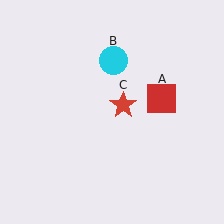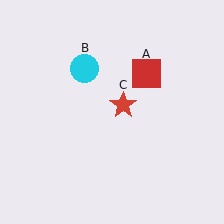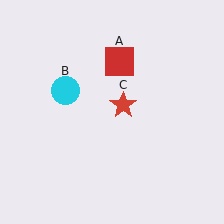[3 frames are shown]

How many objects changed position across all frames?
2 objects changed position: red square (object A), cyan circle (object B).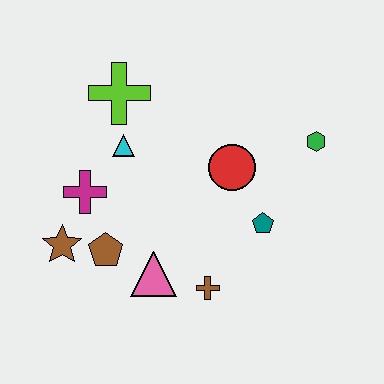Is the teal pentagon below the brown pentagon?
No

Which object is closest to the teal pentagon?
The red circle is closest to the teal pentagon.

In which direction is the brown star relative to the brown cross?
The brown star is to the left of the brown cross.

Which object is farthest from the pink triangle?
The green hexagon is farthest from the pink triangle.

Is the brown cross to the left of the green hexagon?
Yes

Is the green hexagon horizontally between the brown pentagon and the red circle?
No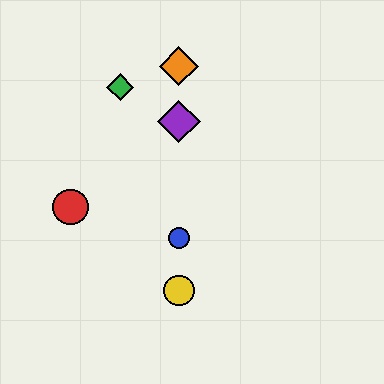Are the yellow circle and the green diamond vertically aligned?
No, the yellow circle is at x≈179 and the green diamond is at x≈120.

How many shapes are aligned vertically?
4 shapes (the blue circle, the yellow circle, the purple diamond, the orange diamond) are aligned vertically.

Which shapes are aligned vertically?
The blue circle, the yellow circle, the purple diamond, the orange diamond are aligned vertically.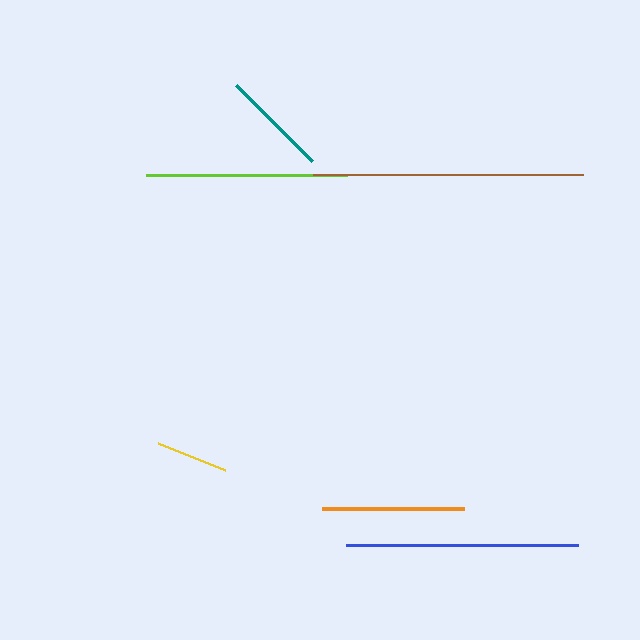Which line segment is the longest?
The brown line is the longest at approximately 270 pixels.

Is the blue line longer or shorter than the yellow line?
The blue line is longer than the yellow line.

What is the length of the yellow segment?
The yellow segment is approximately 73 pixels long.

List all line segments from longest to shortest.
From longest to shortest: brown, blue, lime, orange, teal, yellow.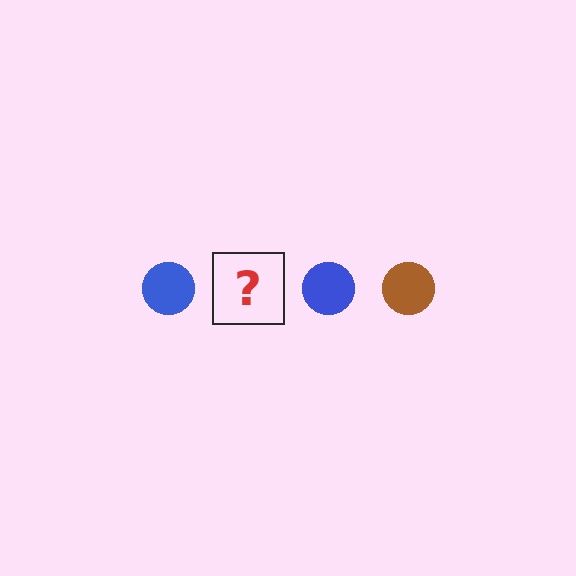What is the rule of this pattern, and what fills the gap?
The rule is that the pattern cycles through blue, brown circles. The gap should be filled with a brown circle.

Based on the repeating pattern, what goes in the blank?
The blank should be a brown circle.